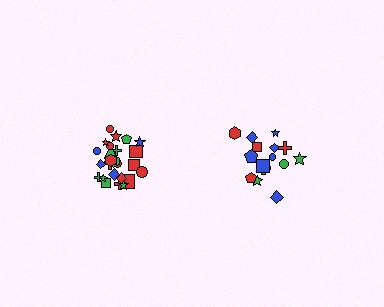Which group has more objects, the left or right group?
The left group.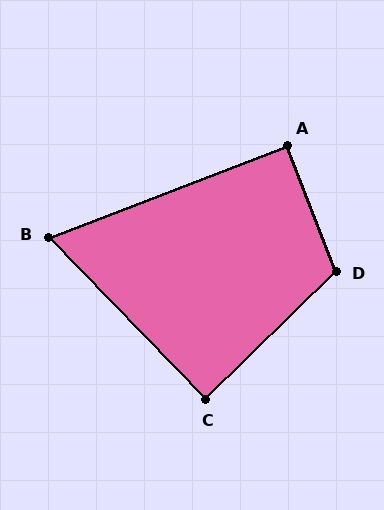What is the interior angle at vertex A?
Approximately 90 degrees (approximately right).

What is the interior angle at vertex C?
Approximately 90 degrees (approximately right).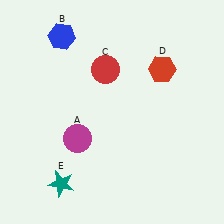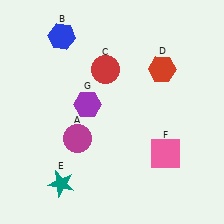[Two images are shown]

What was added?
A pink square (F), a purple hexagon (G) were added in Image 2.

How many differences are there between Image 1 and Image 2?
There are 2 differences between the two images.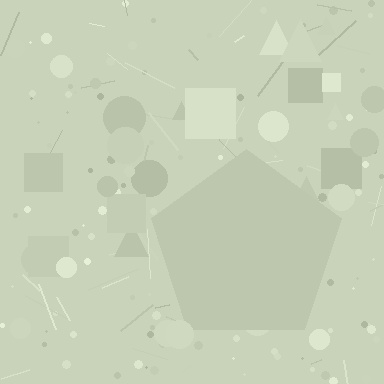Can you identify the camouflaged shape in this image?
The camouflaged shape is a pentagon.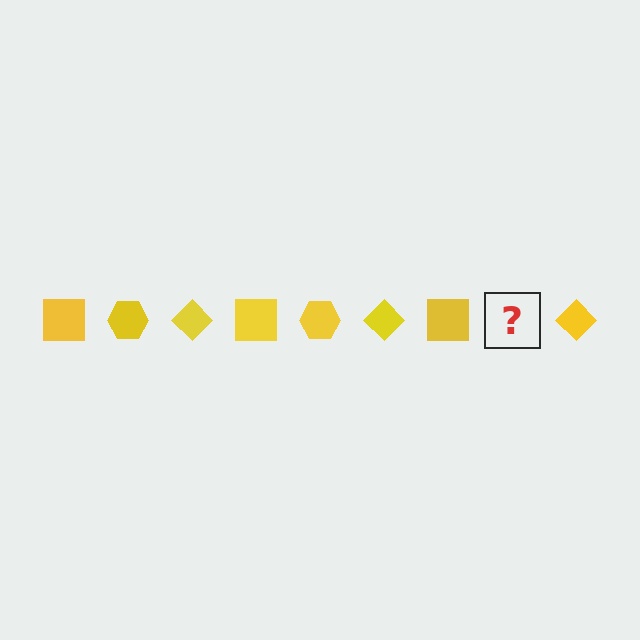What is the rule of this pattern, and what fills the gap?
The rule is that the pattern cycles through square, hexagon, diamond shapes in yellow. The gap should be filled with a yellow hexagon.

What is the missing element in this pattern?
The missing element is a yellow hexagon.